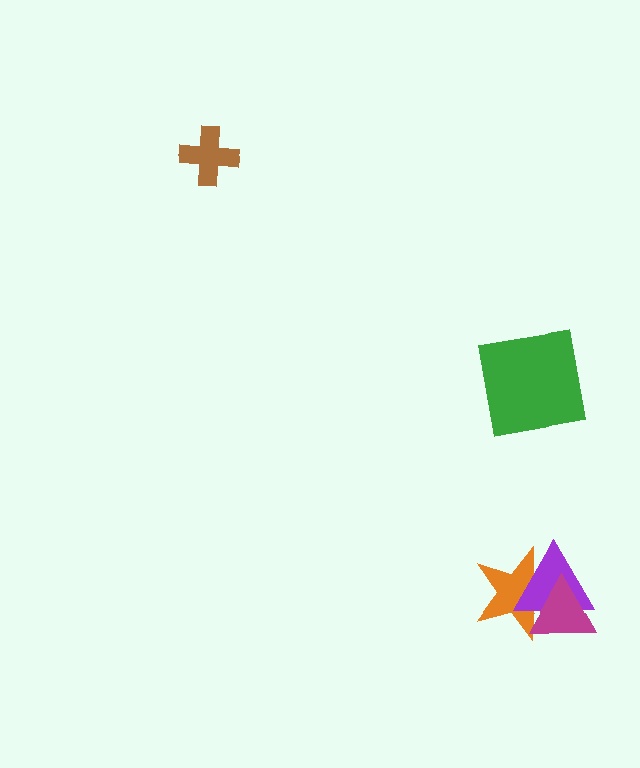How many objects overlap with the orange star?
2 objects overlap with the orange star.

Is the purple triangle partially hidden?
Yes, it is partially covered by another shape.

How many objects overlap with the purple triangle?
2 objects overlap with the purple triangle.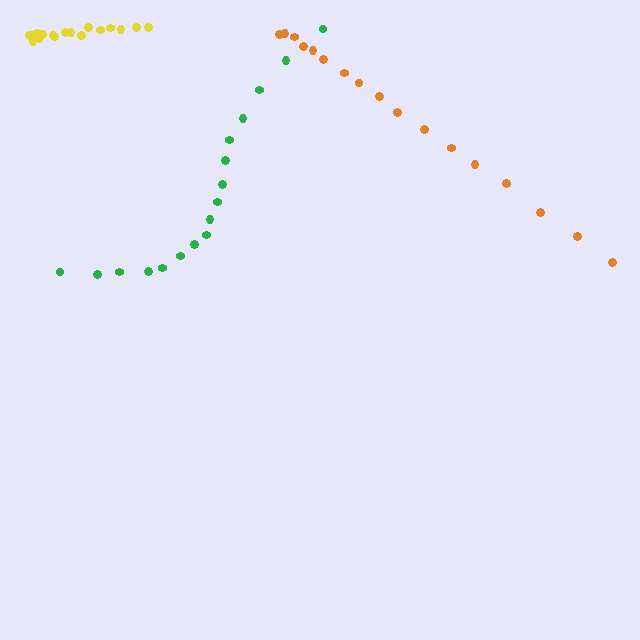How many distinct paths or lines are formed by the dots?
There are 3 distinct paths.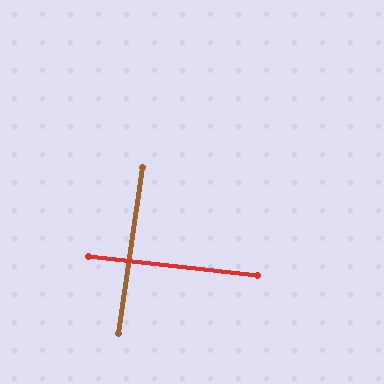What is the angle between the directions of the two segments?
Approximately 88 degrees.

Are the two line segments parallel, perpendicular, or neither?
Perpendicular — they meet at approximately 88°.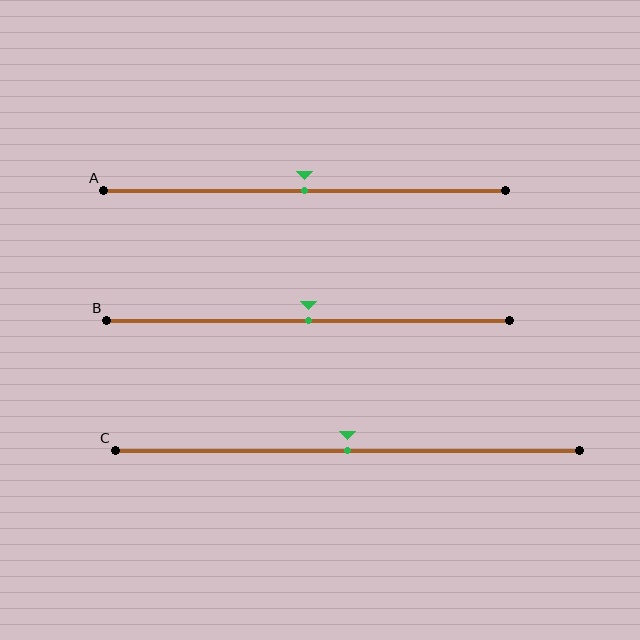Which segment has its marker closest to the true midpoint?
Segment A has its marker closest to the true midpoint.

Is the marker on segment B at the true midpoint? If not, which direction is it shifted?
Yes, the marker on segment B is at the true midpoint.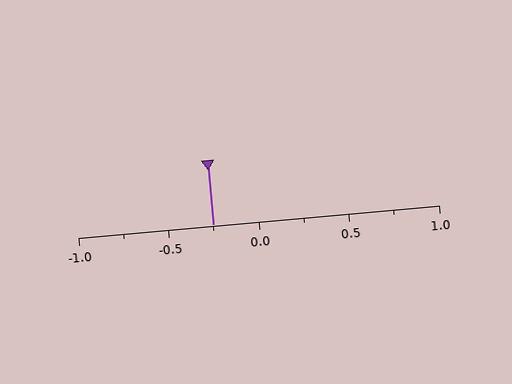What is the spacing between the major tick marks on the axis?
The major ticks are spaced 0.5 apart.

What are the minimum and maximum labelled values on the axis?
The axis runs from -1.0 to 1.0.